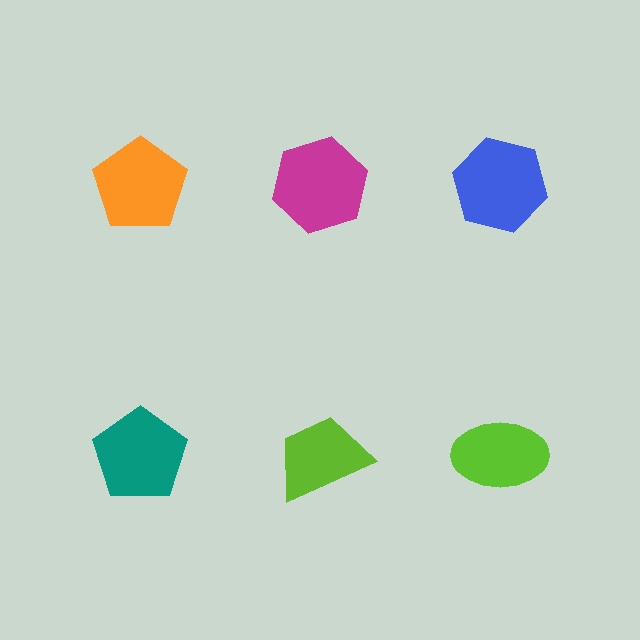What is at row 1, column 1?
An orange pentagon.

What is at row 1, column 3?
A blue hexagon.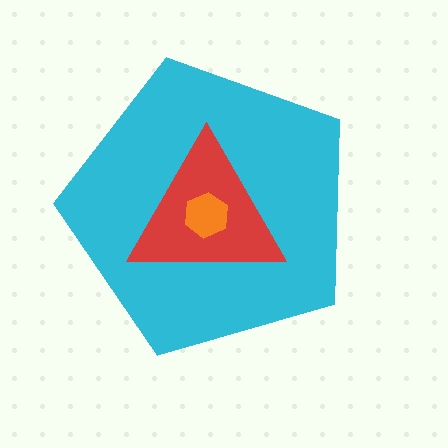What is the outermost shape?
The cyan pentagon.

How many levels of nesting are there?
3.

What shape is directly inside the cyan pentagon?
The red triangle.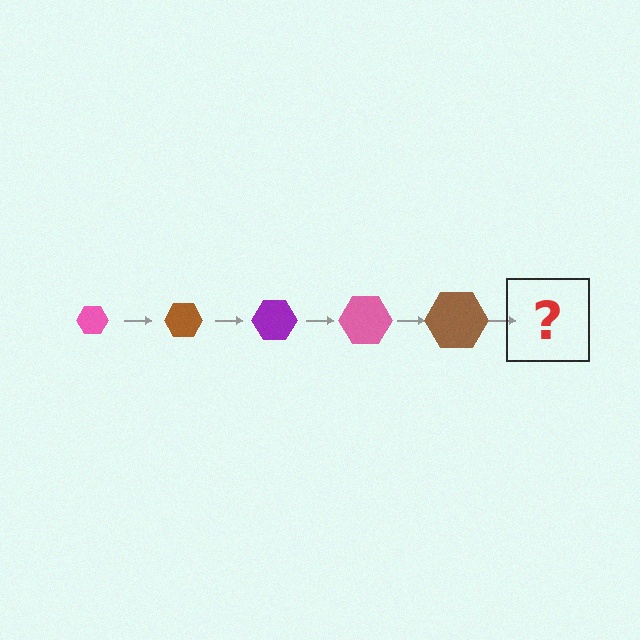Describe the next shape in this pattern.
It should be a purple hexagon, larger than the previous one.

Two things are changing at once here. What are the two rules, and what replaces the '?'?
The two rules are that the hexagon grows larger each step and the color cycles through pink, brown, and purple. The '?' should be a purple hexagon, larger than the previous one.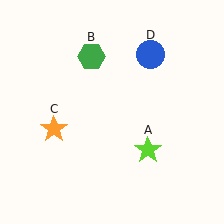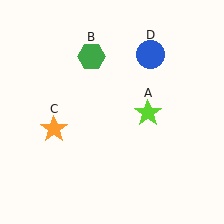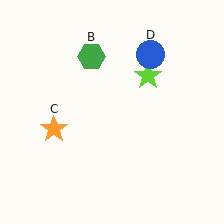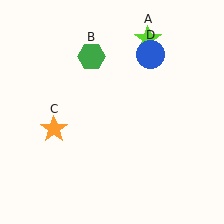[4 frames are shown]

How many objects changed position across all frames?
1 object changed position: lime star (object A).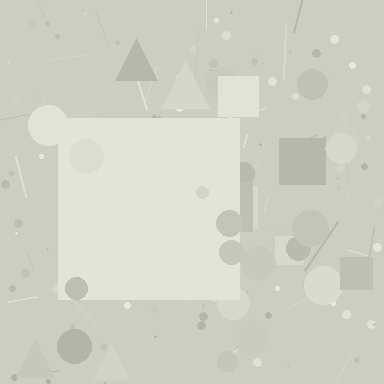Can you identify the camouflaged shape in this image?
The camouflaged shape is a square.